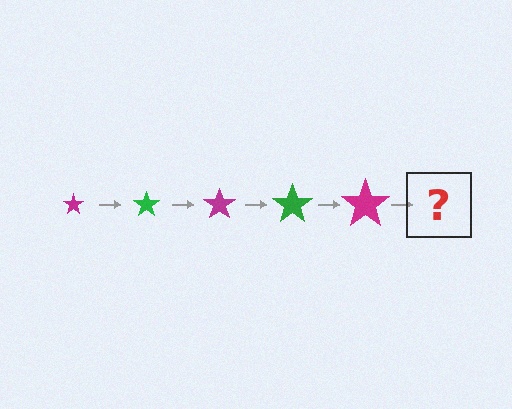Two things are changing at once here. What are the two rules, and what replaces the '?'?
The two rules are that the star grows larger each step and the color cycles through magenta and green. The '?' should be a green star, larger than the previous one.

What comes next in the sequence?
The next element should be a green star, larger than the previous one.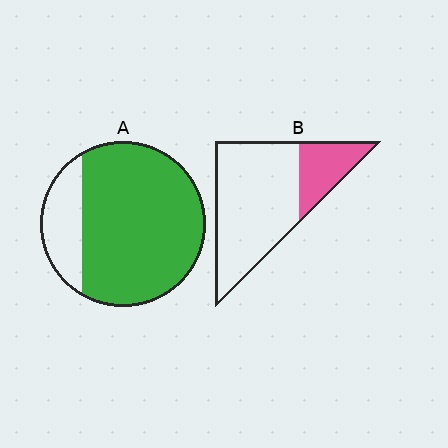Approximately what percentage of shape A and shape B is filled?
A is approximately 80% and B is approximately 25%.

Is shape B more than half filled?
No.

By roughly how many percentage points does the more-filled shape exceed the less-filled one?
By roughly 55 percentage points (A over B).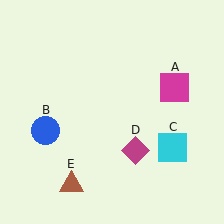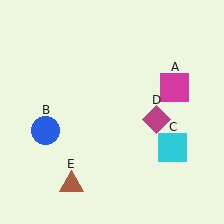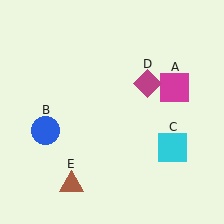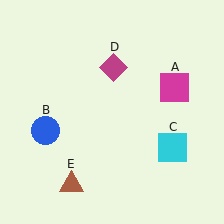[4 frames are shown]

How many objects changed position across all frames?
1 object changed position: magenta diamond (object D).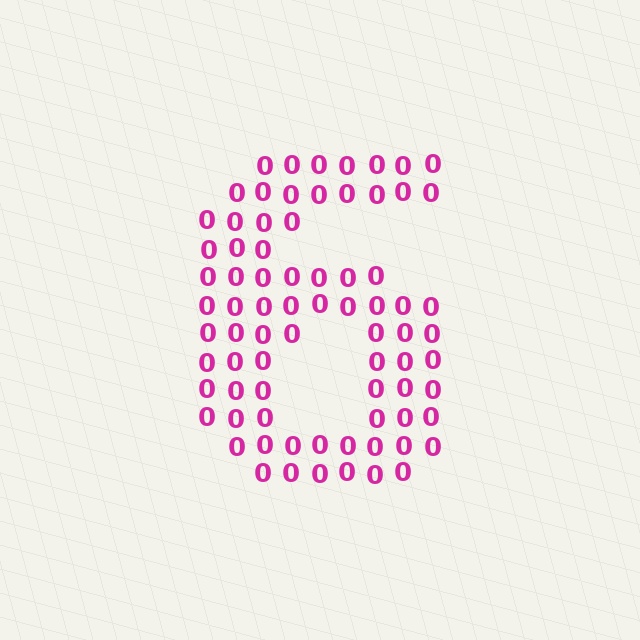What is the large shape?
The large shape is the digit 6.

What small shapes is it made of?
It is made of small digit 0's.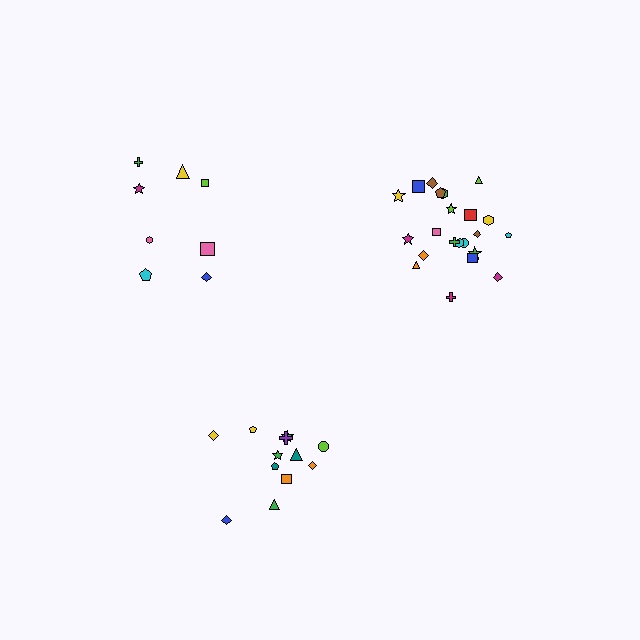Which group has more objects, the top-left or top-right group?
The top-right group.